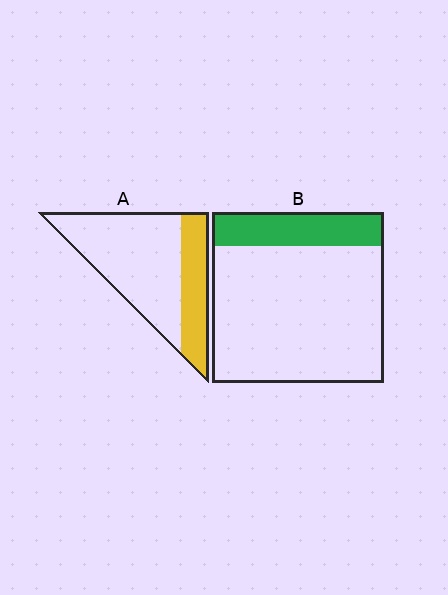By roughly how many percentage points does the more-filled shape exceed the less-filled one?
By roughly 10 percentage points (A over B).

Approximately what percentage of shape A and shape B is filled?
A is approximately 30% and B is approximately 20%.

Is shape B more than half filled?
No.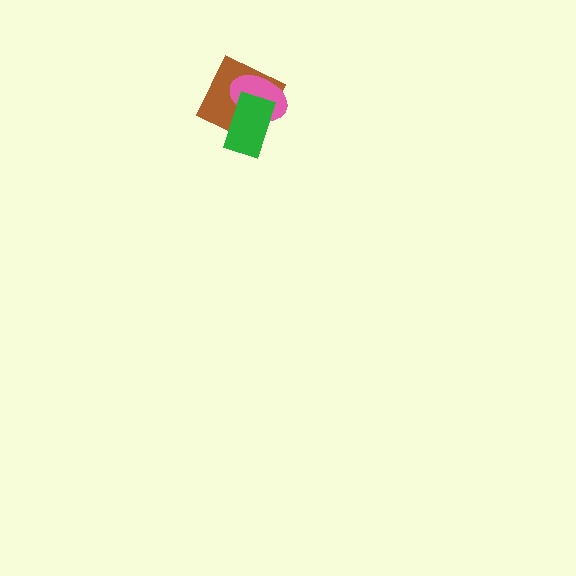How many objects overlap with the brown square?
2 objects overlap with the brown square.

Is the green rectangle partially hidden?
No, no other shape covers it.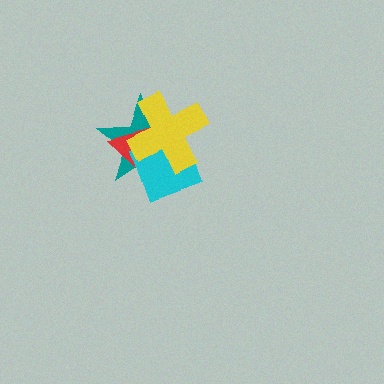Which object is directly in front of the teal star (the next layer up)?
The red triangle is directly in front of the teal star.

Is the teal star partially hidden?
Yes, it is partially covered by another shape.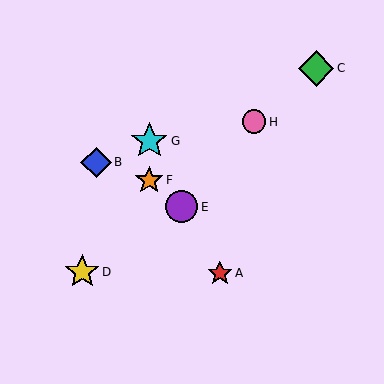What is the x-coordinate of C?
Object C is at x≈316.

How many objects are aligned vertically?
2 objects (F, G) are aligned vertically.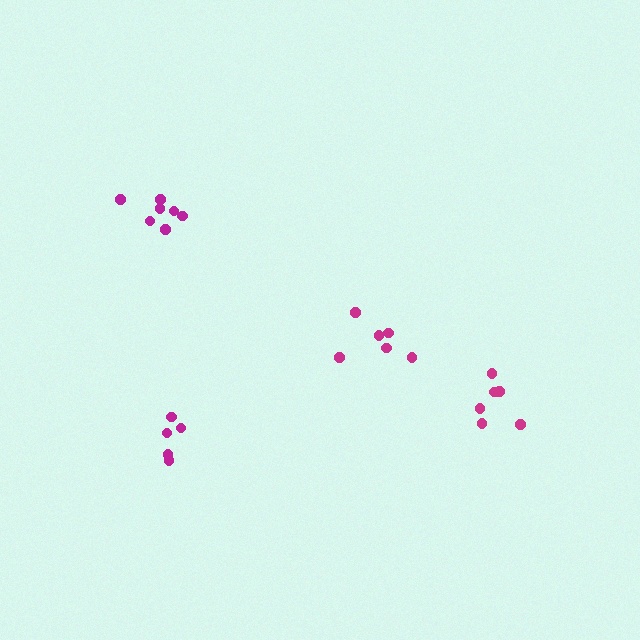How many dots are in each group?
Group 1: 6 dots, Group 2: 6 dots, Group 3: 5 dots, Group 4: 7 dots (24 total).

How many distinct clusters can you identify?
There are 4 distinct clusters.